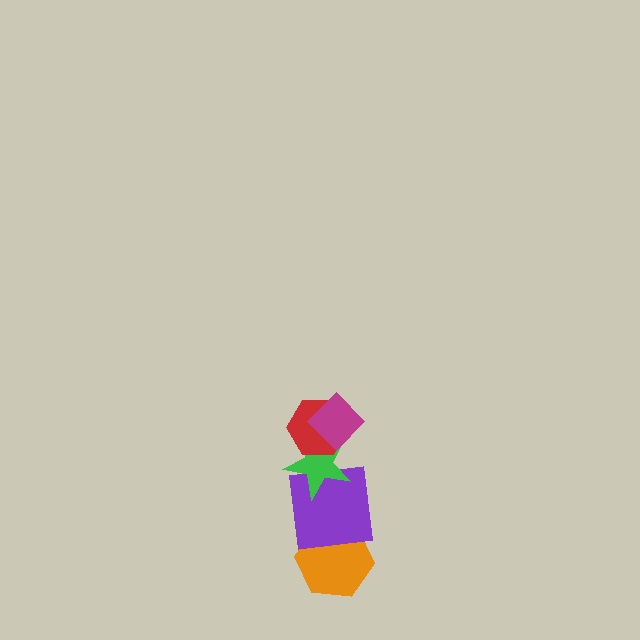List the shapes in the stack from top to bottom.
From top to bottom: the magenta diamond, the red hexagon, the green star, the purple square, the orange hexagon.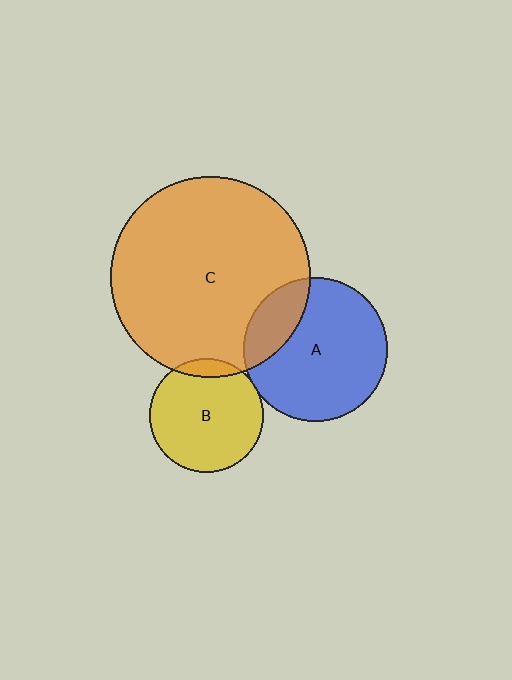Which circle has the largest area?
Circle C (orange).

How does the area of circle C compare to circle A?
Approximately 1.9 times.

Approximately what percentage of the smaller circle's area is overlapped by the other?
Approximately 20%.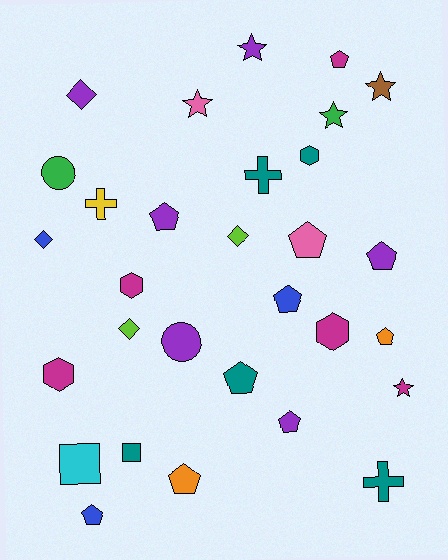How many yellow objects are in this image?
There is 1 yellow object.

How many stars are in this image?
There are 5 stars.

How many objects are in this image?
There are 30 objects.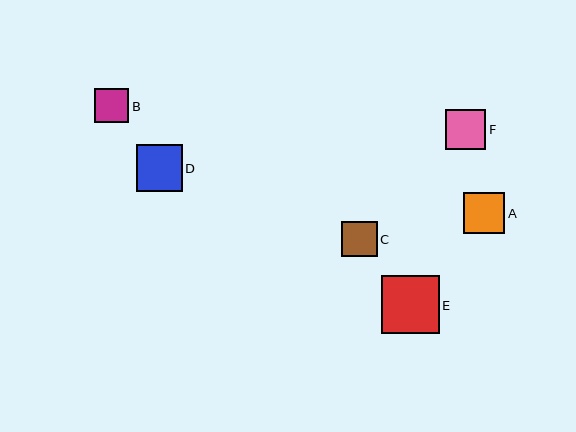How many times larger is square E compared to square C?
Square E is approximately 1.6 times the size of square C.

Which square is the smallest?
Square B is the smallest with a size of approximately 34 pixels.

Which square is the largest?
Square E is the largest with a size of approximately 58 pixels.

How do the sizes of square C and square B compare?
Square C and square B are approximately the same size.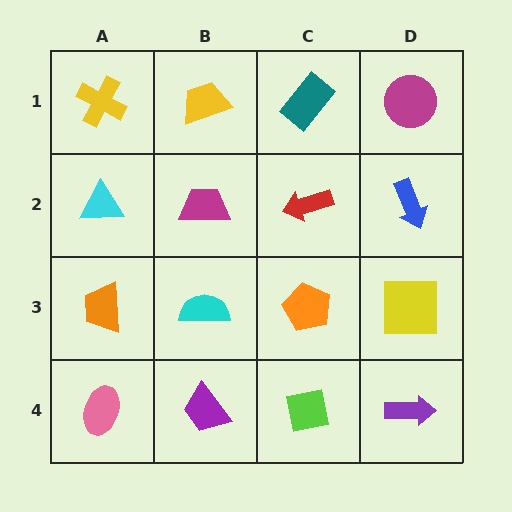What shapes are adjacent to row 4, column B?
A cyan semicircle (row 3, column B), a pink ellipse (row 4, column A), a lime square (row 4, column C).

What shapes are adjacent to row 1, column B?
A magenta trapezoid (row 2, column B), a yellow cross (row 1, column A), a teal rectangle (row 1, column C).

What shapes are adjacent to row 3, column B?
A magenta trapezoid (row 2, column B), a purple trapezoid (row 4, column B), an orange trapezoid (row 3, column A), an orange pentagon (row 3, column C).